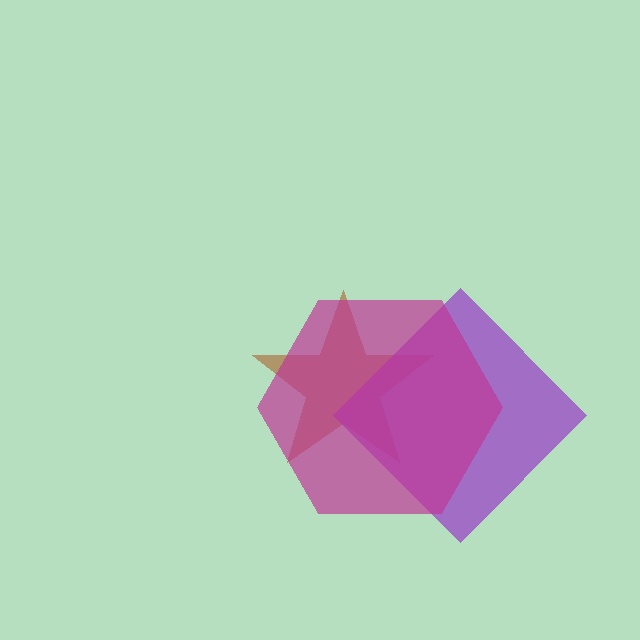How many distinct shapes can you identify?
There are 3 distinct shapes: a brown star, a purple diamond, a magenta hexagon.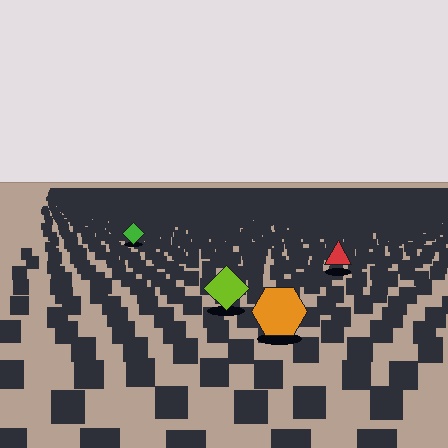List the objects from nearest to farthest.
From nearest to farthest: the orange hexagon, the lime diamond, the red triangle, the green diamond.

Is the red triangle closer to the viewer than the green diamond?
Yes. The red triangle is closer — you can tell from the texture gradient: the ground texture is coarser near it.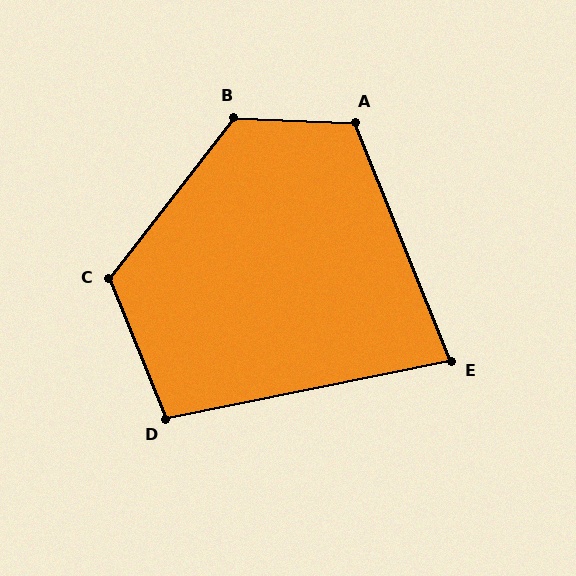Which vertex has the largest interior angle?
B, at approximately 125 degrees.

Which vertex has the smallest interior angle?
E, at approximately 80 degrees.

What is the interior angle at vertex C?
Approximately 120 degrees (obtuse).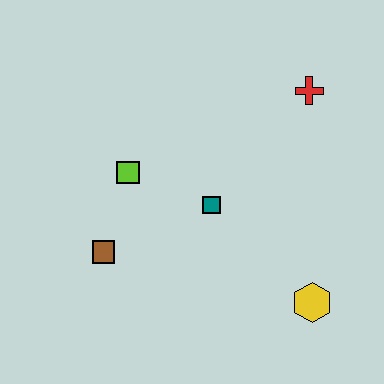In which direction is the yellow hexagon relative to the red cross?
The yellow hexagon is below the red cross.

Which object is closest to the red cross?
The teal square is closest to the red cross.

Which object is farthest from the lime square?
The yellow hexagon is farthest from the lime square.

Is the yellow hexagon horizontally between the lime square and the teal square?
No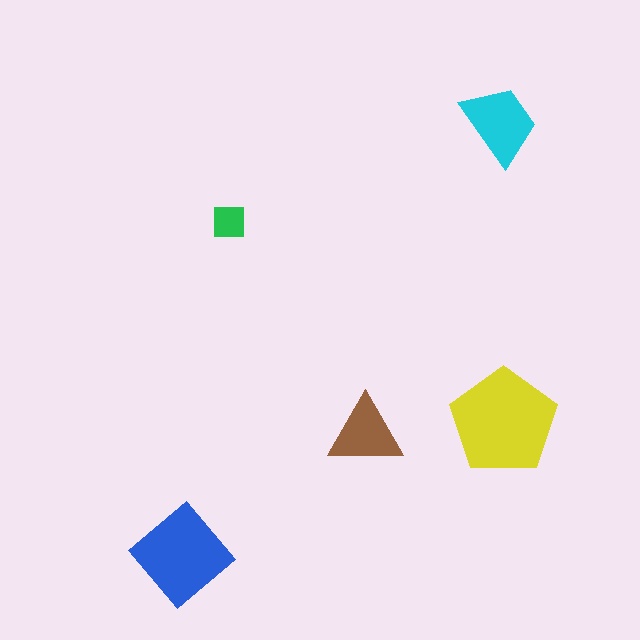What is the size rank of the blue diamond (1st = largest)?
2nd.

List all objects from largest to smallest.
The yellow pentagon, the blue diamond, the cyan trapezoid, the brown triangle, the green square.